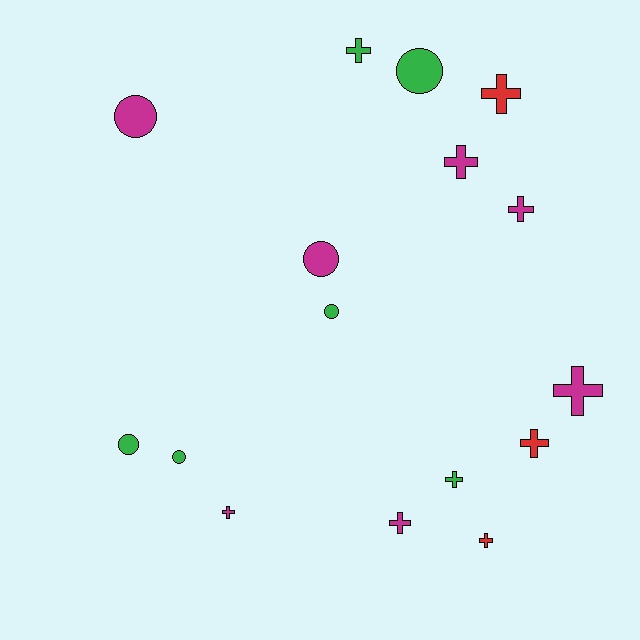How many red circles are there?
There are no red circles.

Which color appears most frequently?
Magenta, with 7 objects.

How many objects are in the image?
There are 16 objects.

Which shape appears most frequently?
Cross, with 10 objects.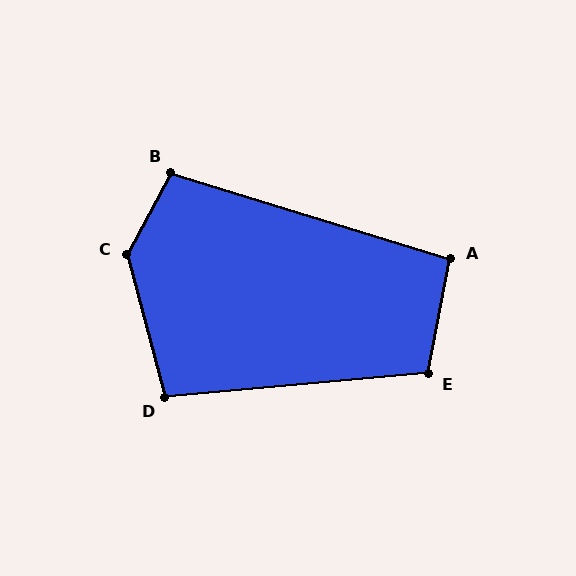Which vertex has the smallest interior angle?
A, at approximately 97 degrees.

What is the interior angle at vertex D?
Approximately 100 degrees (obtuse).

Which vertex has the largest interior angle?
C, at approximately 137 degrees.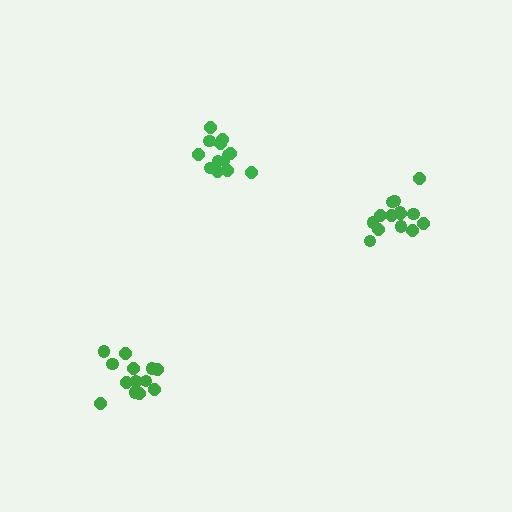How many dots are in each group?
Group 1: 14 dots, Group 2: 13 dots, Group 3: 13 dots (40 total).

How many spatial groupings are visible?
There are 3 spatial groupings.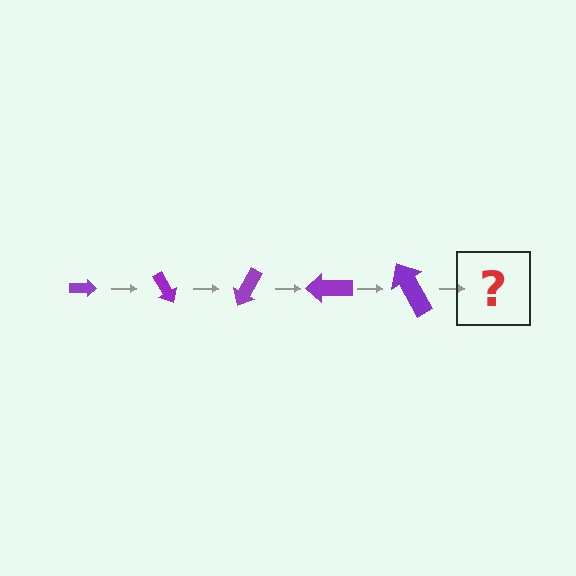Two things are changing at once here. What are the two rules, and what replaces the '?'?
The two rules are that the arrow grows larger each step and it rotates 60 degrees each step. The '?' should be an arrow, larger than the previous one and rotated 300 degrees from the start.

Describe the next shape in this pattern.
It should be an arrow, larger than the previous one and rotated 300 degrees from the start.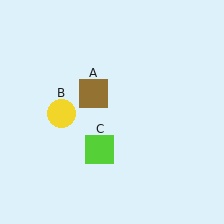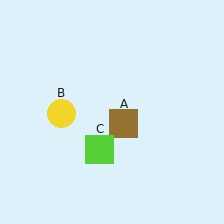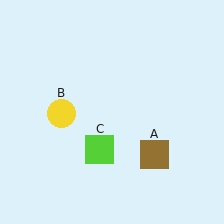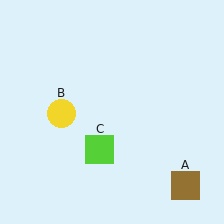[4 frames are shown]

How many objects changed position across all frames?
1 object changed position: brown square (object A).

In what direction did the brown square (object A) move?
The brown square (object A) moved down and to the right.